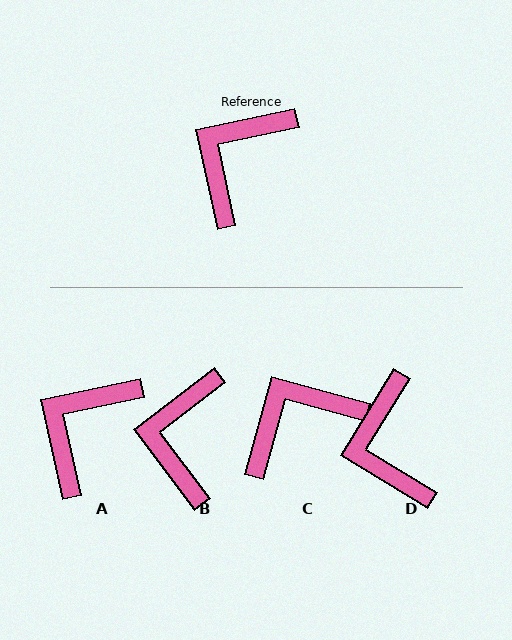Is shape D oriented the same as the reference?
No, it is off by about 46 degrees.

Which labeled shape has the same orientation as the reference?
A.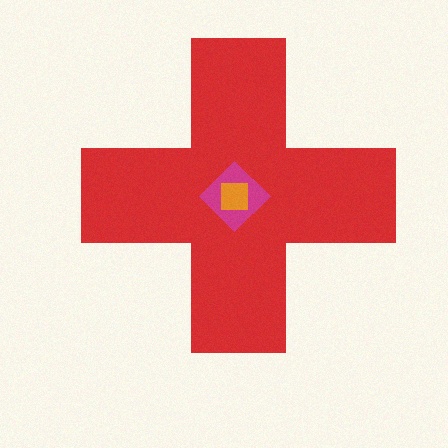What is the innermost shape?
The orange square.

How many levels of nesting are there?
3.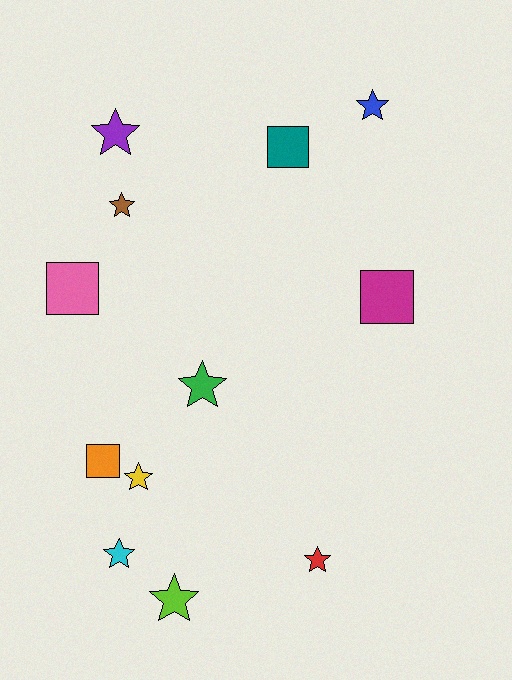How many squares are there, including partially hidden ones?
There are 4 squares.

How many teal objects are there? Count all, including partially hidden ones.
There is 1 teal object.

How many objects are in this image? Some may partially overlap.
There are 12 objects.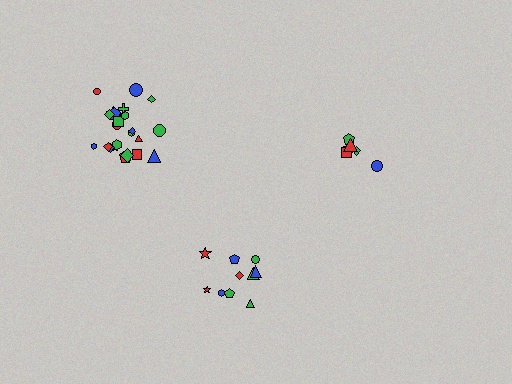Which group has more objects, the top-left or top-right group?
The top-left group.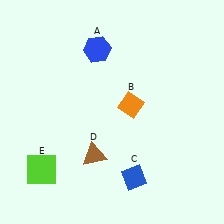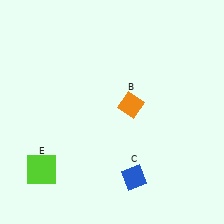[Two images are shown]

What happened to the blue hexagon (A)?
The blue hexagon (A) was removed in Image 2. It was in the top-left area of Image 1.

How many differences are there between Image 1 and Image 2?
There are 2 differences between the two images.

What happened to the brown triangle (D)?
The brown triangle (D) was removed in Image 2. It was in the bottom-left area of Image 1.